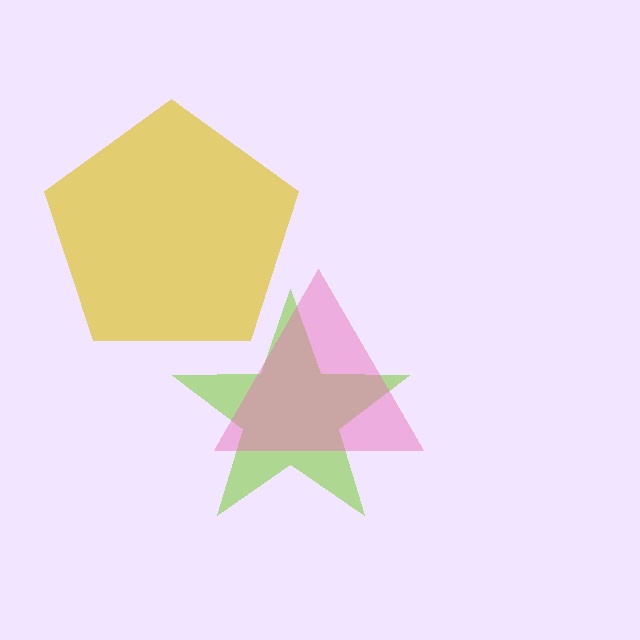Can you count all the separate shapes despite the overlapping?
Yes, there are 3 separate shapes.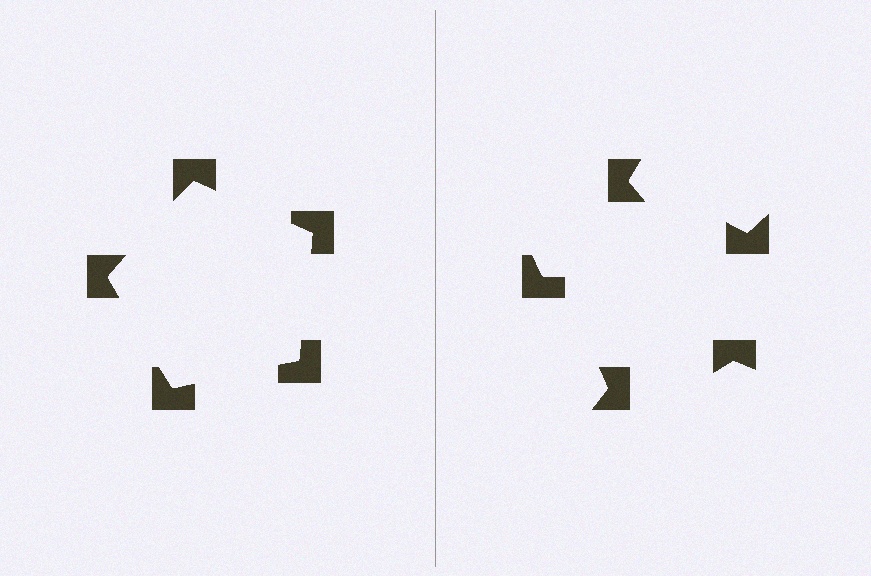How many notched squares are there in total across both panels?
10 — 5 on each side.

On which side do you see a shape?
An illusory pentagon appears on the left side. On the right side the wedge cuts are rotated, so no coherent shape forms.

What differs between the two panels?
The notched squares are positioned identically on both sides; only the wedge orientations differ. On the left they align to a pentagon; on the right they are misaligned.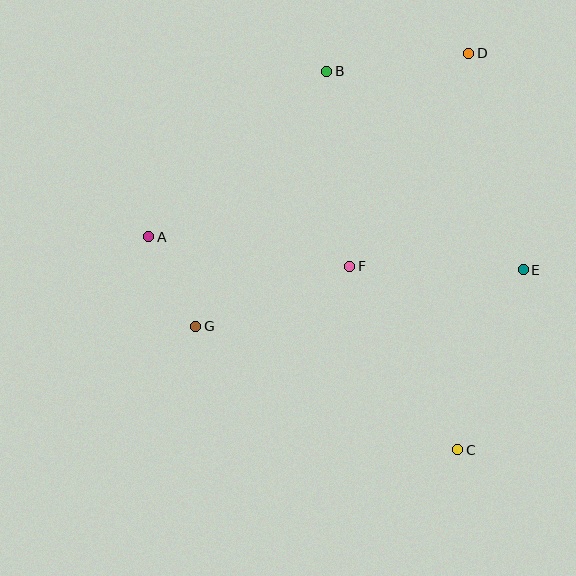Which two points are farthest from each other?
Points B and C are farthest from each other.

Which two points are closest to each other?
Points A and G are closest to each other.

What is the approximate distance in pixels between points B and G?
The distance between B and G is approximately 287 pixels.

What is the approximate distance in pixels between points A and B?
The distance between A and B is approximately 243 pixels.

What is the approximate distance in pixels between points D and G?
The distance between D and G is approximately 386 pixels.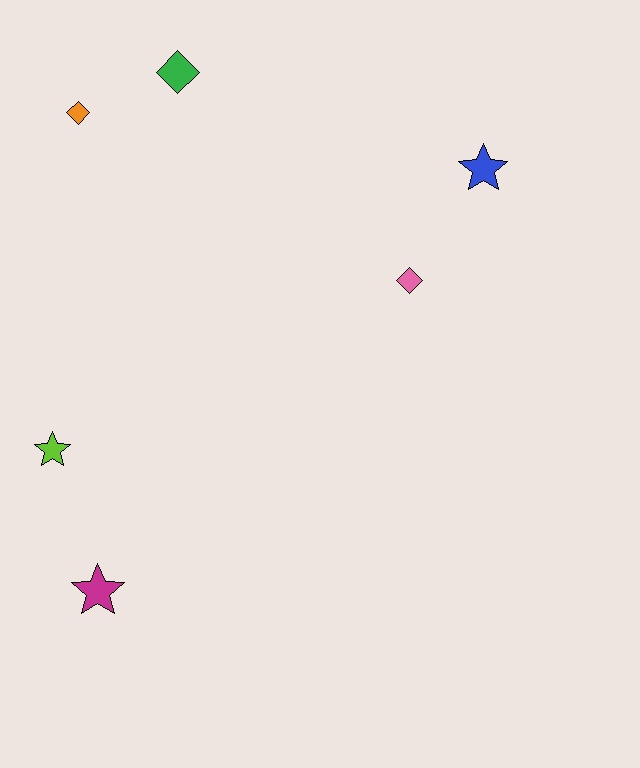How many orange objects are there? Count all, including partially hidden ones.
There is 1 orange object.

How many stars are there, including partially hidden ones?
There are 3 stars.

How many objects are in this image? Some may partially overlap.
There are 6 objects.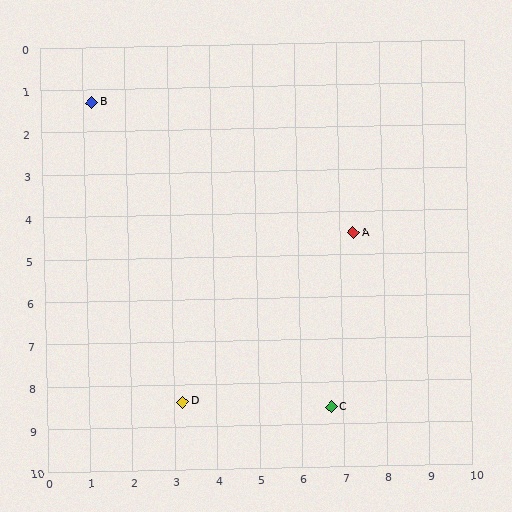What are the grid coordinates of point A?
Point A is at approximately (7.3, 4.5).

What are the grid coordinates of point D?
Point D is at approximately (3.2, 8.4).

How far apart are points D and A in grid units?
Points D and A are about 5.7 grid units apart.